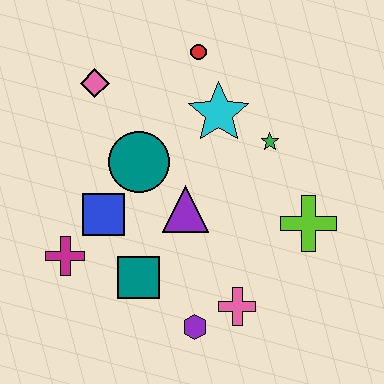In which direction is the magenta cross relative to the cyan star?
The magenta cross is to the left of the cyan star.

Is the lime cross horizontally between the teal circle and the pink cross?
No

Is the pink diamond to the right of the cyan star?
No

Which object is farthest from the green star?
The magenta cross is farthest from the green star.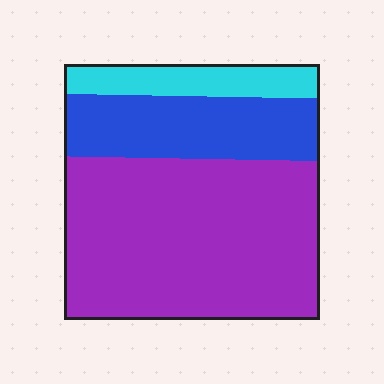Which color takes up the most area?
Purple, at roughly 65%.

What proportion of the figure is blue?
Blue covers 24% of the figure.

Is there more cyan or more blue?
Blue.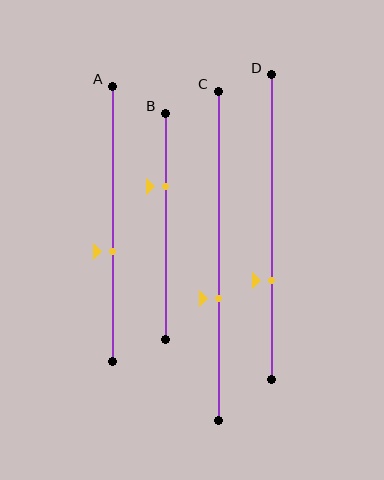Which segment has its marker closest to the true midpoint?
Segment A has its marker closest to the true midpoint.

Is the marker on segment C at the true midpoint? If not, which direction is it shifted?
No, the marker on segment C is shifted downward by about 13% of the segment length.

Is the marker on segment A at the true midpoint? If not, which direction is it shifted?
No, the marker on segment A is shifted downward by about 10% of the segment length.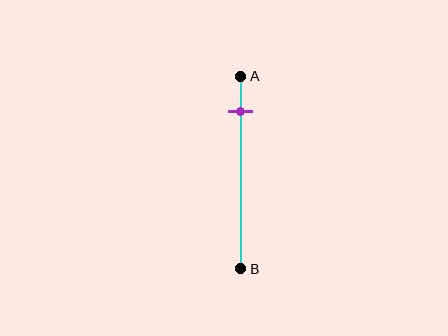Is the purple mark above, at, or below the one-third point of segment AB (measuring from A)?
The purple mark is above the one-third point of segment AB.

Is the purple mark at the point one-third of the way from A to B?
No, the mark is at about 20% from A, not at the 33% one-third point.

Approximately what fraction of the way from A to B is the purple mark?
The purple mark is approximately 20% of the way from A to B.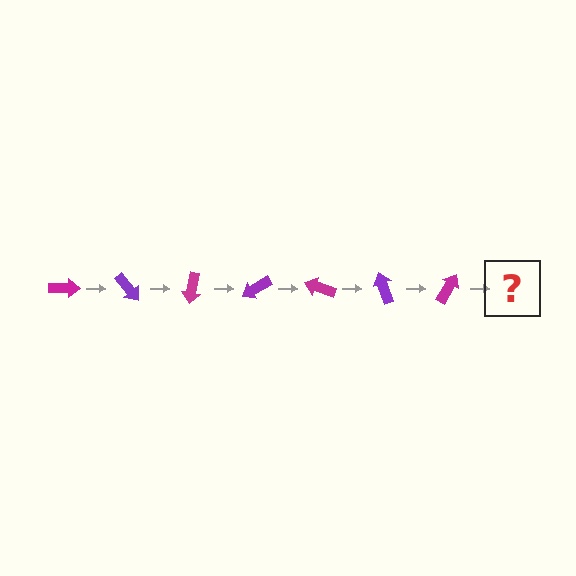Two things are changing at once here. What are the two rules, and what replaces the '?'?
The two rules are that it rotates 50 degrees each step and the color cycles through magenta and purple. The '?' should be a purple arrow, rotated 350 degrees from the start.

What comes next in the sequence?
The next element should be a purple arrow, rotated 350 degrees from the start.